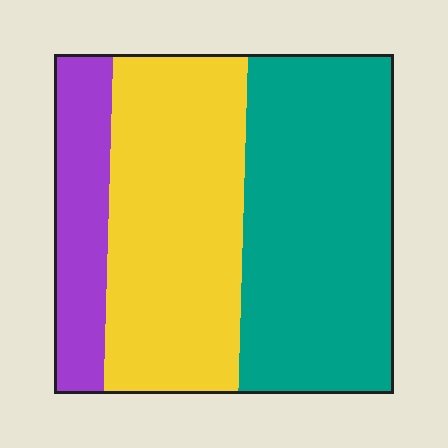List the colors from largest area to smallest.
From largest to smallest: teal, yellow, purple.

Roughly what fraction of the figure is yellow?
Yellow takes up between a third and a half of the figure.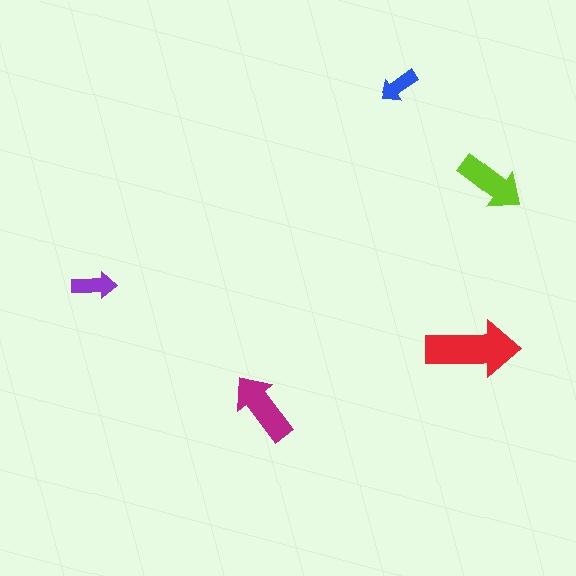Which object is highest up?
The blue arrow is topmost.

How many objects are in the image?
There are 5 objects in the image.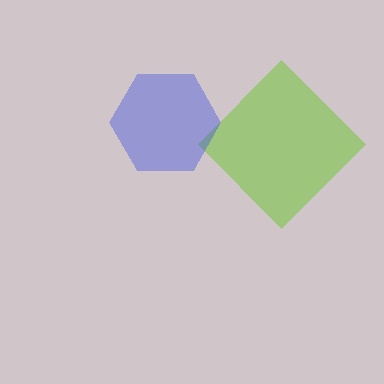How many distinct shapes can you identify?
There are 2 distinct shapes: a lime diamond, a blue hexagon.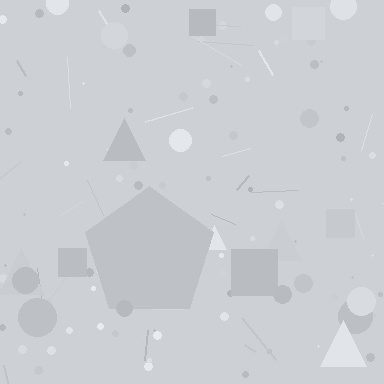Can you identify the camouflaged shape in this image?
The camouflaged shape is a pentagon.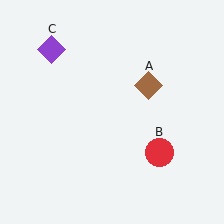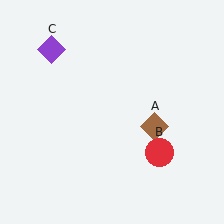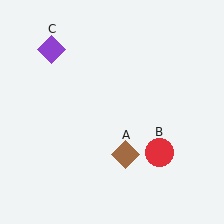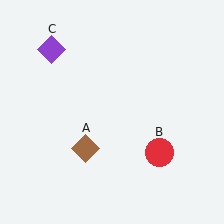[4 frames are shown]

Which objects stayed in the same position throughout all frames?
Red circle (object B) and purple diamond (object C) remained stationary.